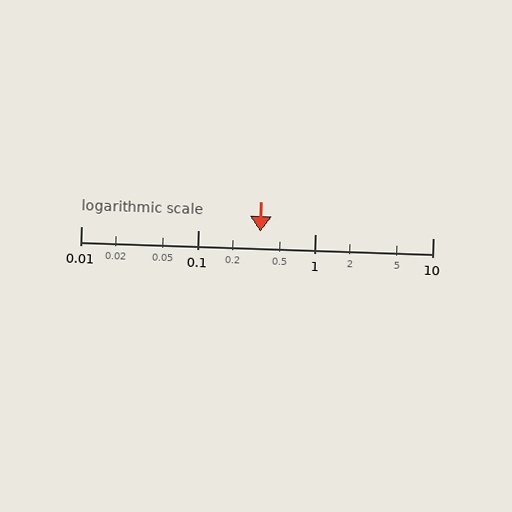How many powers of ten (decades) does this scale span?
The scale spans 3 decades, from 0.01 to 10.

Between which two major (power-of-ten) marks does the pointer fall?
The pointer is between 0.1 and 1.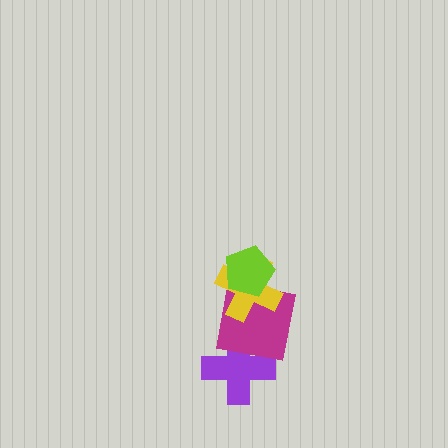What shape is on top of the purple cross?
The magenta square is on top of the purple cross.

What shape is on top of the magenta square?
The yellow cross is on top of the magenta square.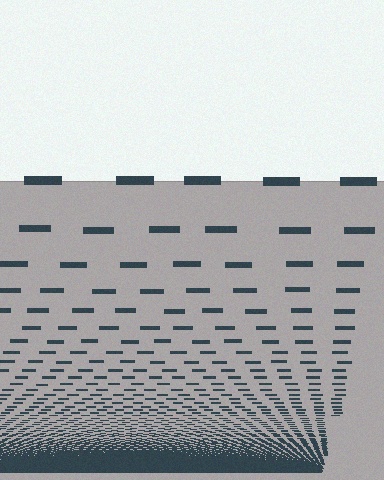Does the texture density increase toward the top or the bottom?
Density increases toward the bottom.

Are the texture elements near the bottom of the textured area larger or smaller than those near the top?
Smaller. The gradient is inverted — elements near the bottom are smaller and denser.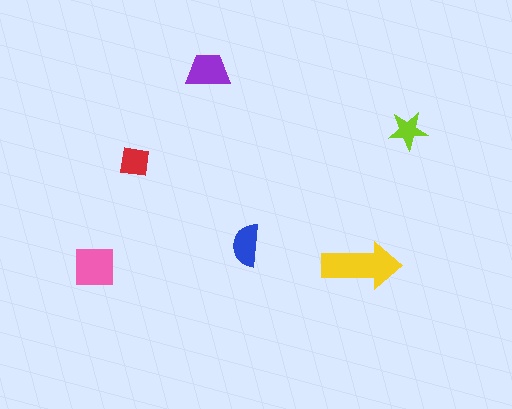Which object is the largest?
The yellow arrow.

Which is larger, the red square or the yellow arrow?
The yellow arrow.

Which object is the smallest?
The lime star.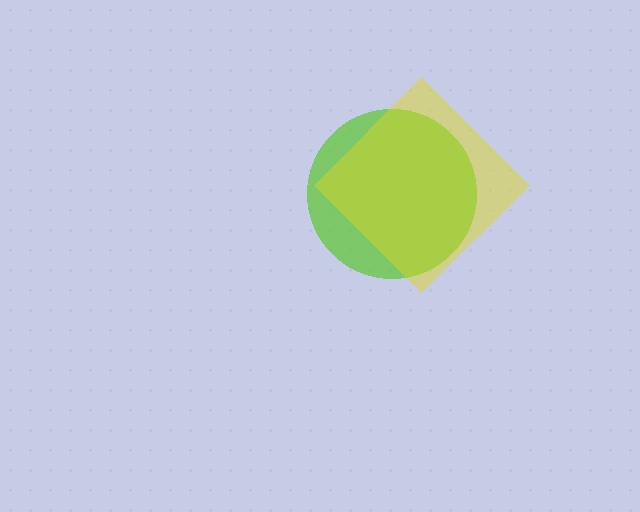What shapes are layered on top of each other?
The layered shapes are: a lime circle, a yellow diamond.